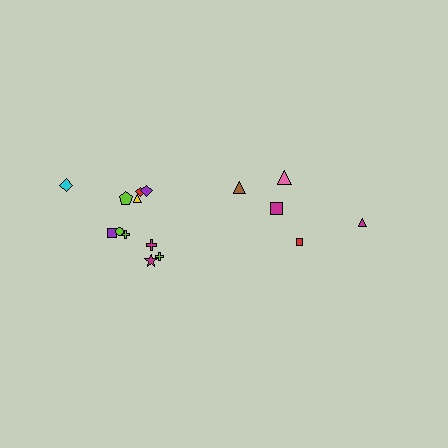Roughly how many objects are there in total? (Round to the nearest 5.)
Roughly 15 objects in total.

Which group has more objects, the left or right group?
The left group.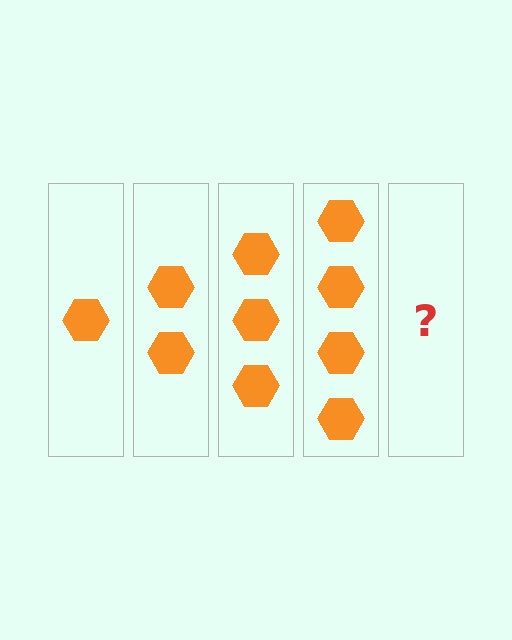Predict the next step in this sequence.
The next step is 5 hexagons.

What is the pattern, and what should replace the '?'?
The pattern is that each step adds one more hexagon. The '?' should be 5 hexagons.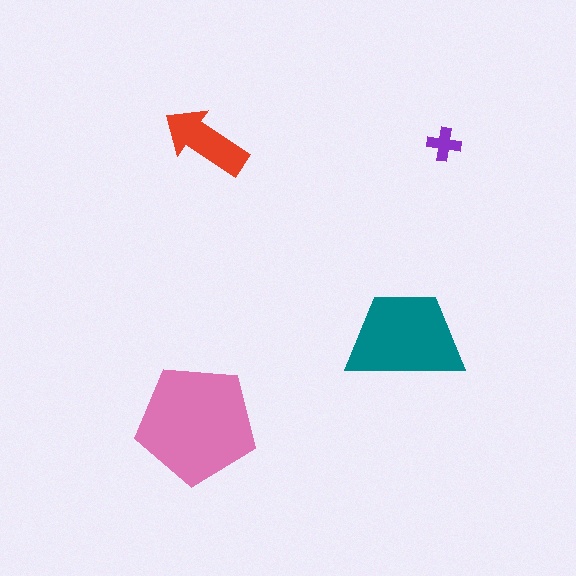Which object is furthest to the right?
The purple cross is rightmost.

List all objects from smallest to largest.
The purple cross, the red arrow, the teal trapezoid, the pink pentagon.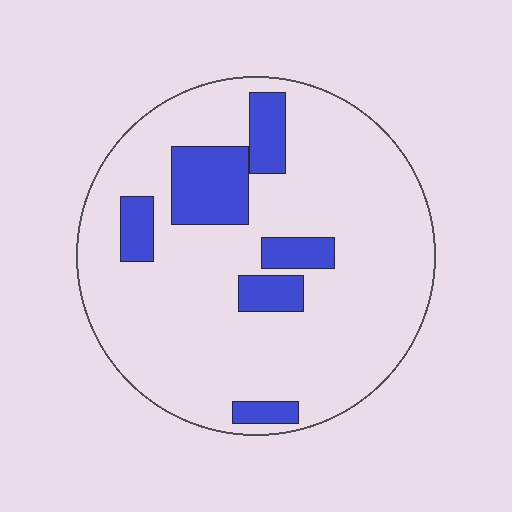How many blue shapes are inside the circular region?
6.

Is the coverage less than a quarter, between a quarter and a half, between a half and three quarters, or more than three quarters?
Less than a quarter.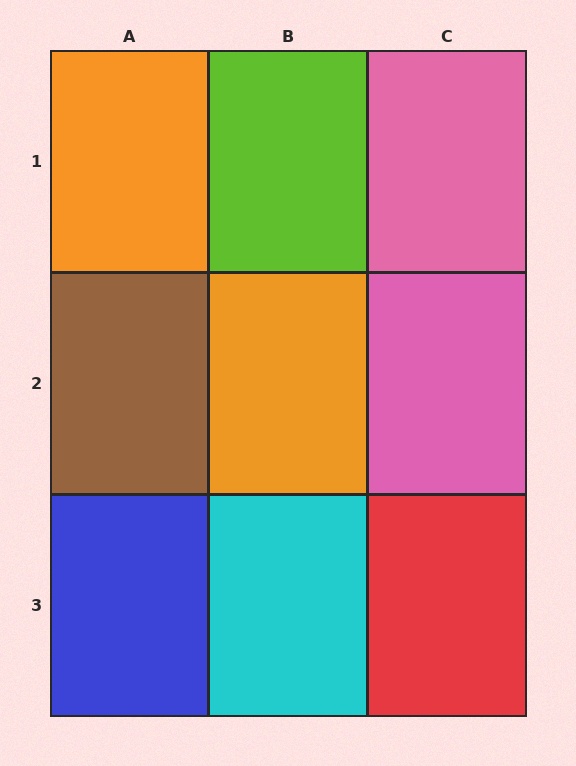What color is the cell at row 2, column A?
Brown.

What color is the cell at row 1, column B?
Lime.